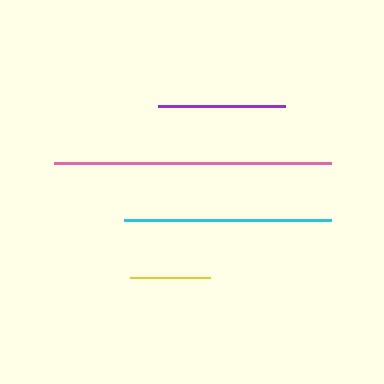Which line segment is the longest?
The pink line is the longest at approximately 277 pixels.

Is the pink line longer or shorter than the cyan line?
The pink line is longer than the cyan line.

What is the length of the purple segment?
The purple segment is approximately 127 pixels long.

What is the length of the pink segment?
The pink segment is approximately 277 pixels long.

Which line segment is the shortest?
The yellow line is the shortest at approximately 80 pixels.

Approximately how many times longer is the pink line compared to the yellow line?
The pink line is approximately 3.5 times the length of the yellow line.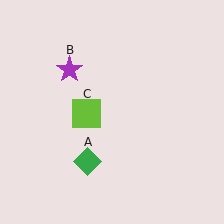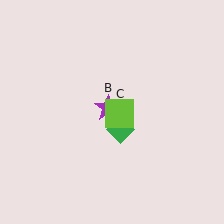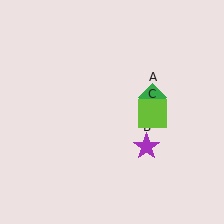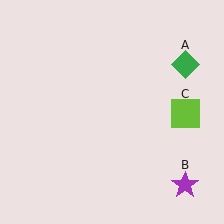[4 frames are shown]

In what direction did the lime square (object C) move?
The lime square (object C) moved right.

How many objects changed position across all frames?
3 objects changed position: green diamond (object A), purple star (object B), lime square (object C).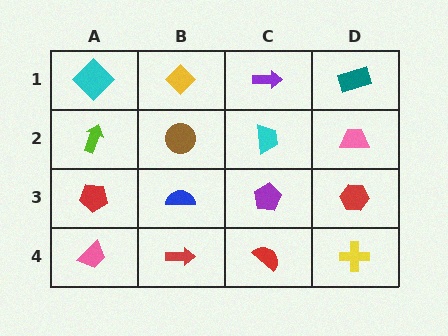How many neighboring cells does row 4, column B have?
3.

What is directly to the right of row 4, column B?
A red semicircle.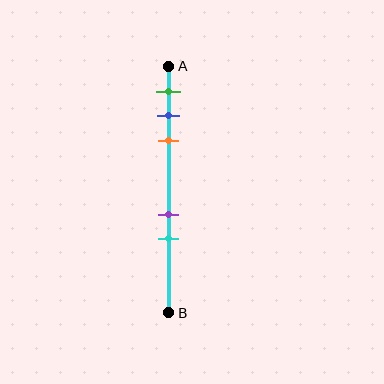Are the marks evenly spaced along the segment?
No, the marks are not evenly spaced.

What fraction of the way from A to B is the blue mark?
The blue mark is approximately 20% (0.2) of the way from A to B.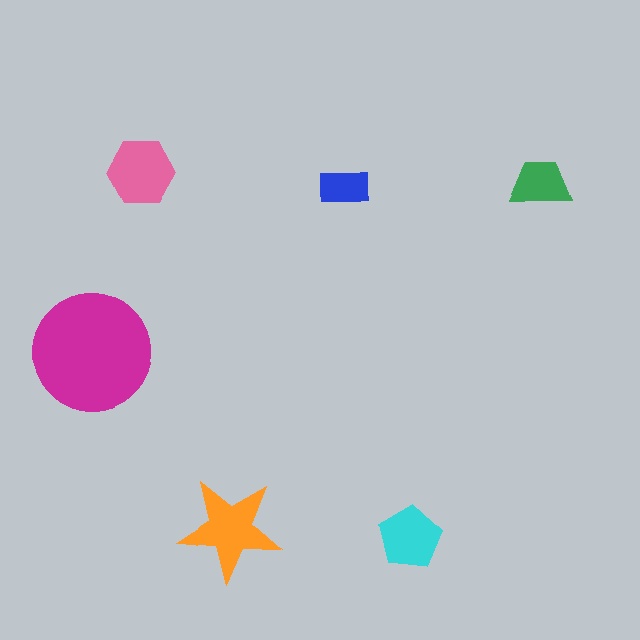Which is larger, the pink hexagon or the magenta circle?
The magenta circle.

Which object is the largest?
The magenta circle.